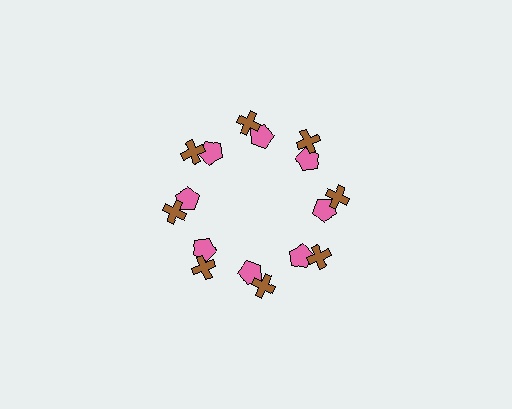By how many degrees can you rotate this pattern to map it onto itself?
The pattern maps onto itself every 45 degrees of rotation.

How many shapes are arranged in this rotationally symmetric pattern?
There are 16 shapes, arranged in 8 groups of 2.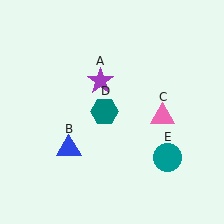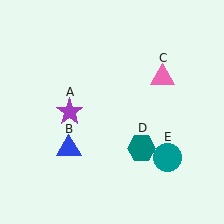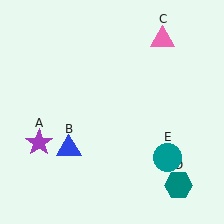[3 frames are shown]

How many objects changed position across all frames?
3 objects changed position: purple star (object A), pink triangle (object C), teal hexagon (object D).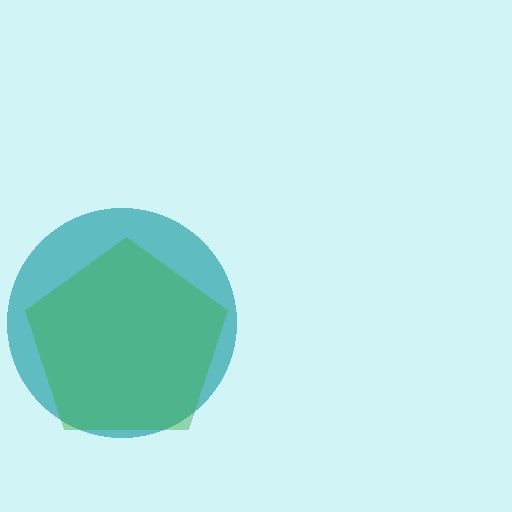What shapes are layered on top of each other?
The layered shapes are: a teal circle, a green pentagon.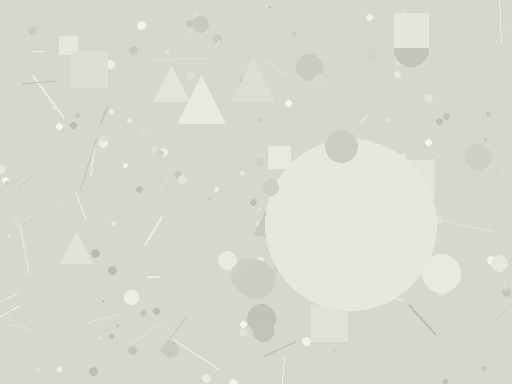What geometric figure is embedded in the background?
A circle is embedded in the background.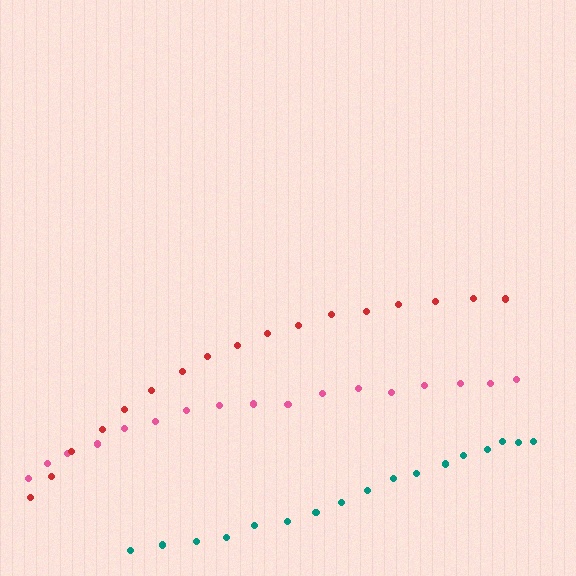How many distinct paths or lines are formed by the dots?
There are 3 distinct paths.